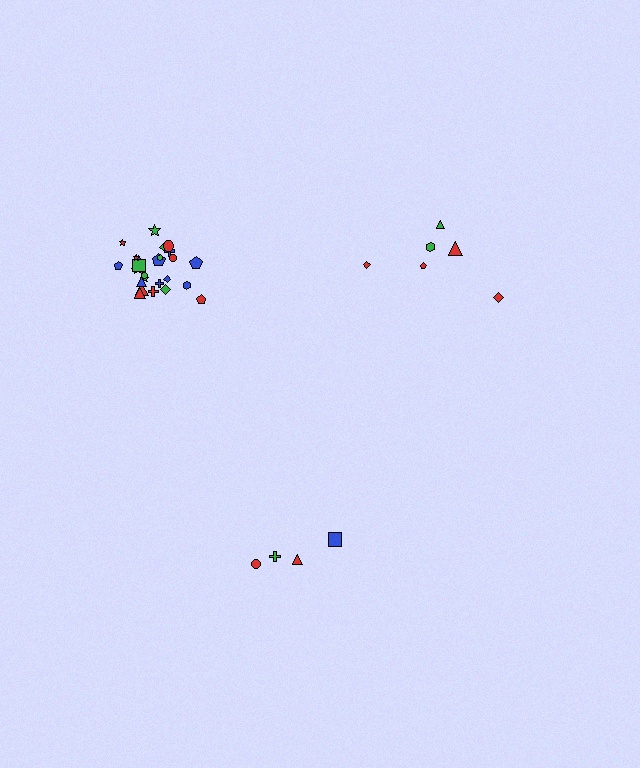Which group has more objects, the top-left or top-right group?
The top-left group.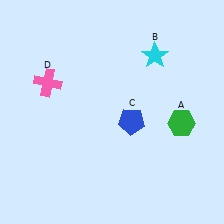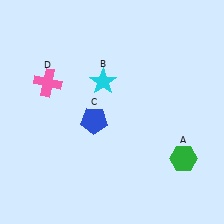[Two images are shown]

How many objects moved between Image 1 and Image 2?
3 objects moved between the two images.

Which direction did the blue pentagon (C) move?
The blue pentagon (C) moved left.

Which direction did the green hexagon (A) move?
The green hexagon (A) moved down.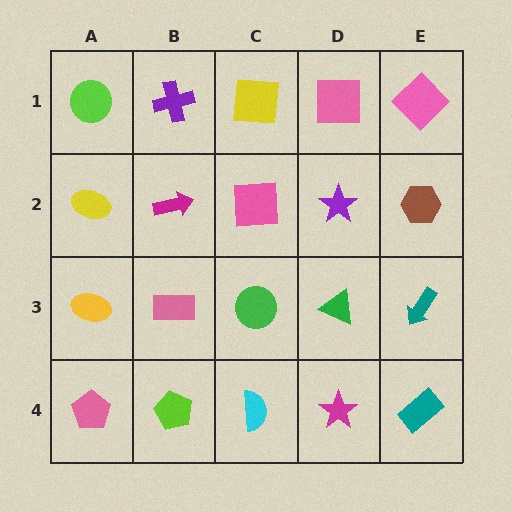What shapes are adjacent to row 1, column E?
A brown hexagon (row 2, column E), a pink square (row 1, column D).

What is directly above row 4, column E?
A teal arrow.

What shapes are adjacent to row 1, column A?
A yellow ellipse (row 2, column A), a purple cross (row 1, column B).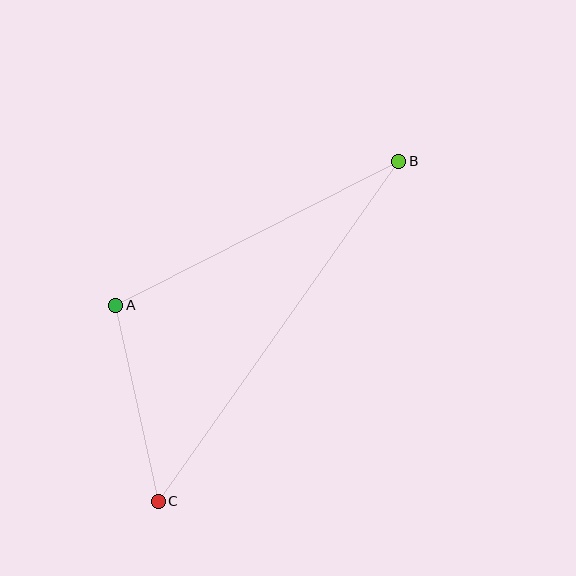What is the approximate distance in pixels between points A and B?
The distance between A and B is approximately 317 pixels.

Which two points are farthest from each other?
Points B and C are farthest from each other.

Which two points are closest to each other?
Points A and C are closest to each other.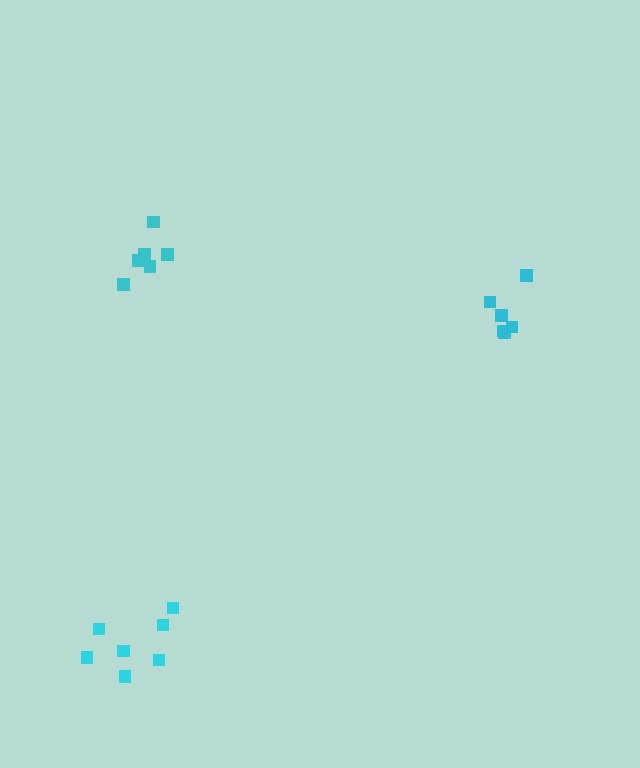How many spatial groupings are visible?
There are 3 spatial groupings.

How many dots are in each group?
Group 1: 6 dots, Group 2: 6 dots, Group 3: 7 dots (19 total).